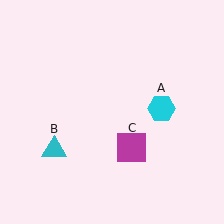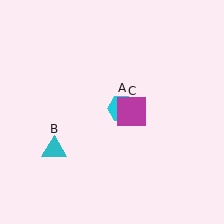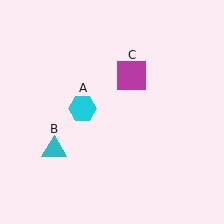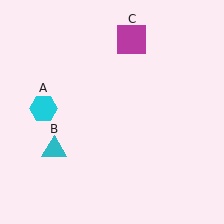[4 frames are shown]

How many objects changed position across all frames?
2 objects changed position: cyan hexagon (object A), magenta square (object C).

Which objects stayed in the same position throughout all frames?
Cyan triangle (object B) remained stationary.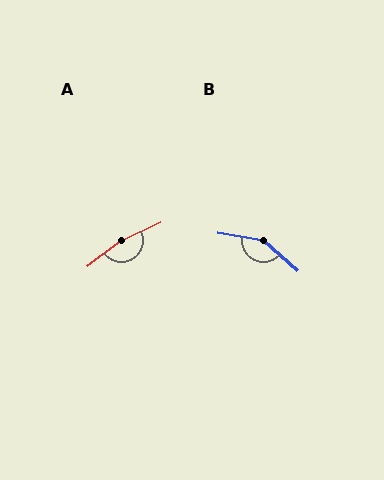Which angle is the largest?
A, at approximately 168 degrees.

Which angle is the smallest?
B, at approximately 147 degrees.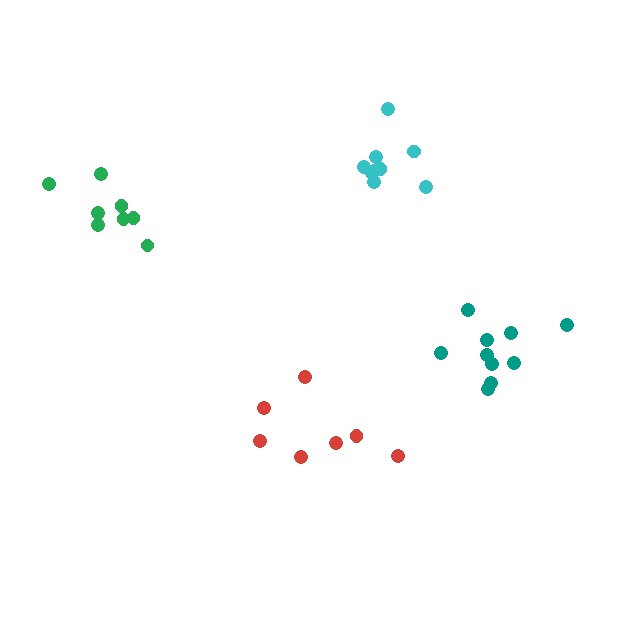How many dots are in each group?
Group 1: 9 dots, Group 2: 10 dots, Group 3: 7 dots, Group 4: 8 dots (34 total).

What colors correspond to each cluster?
The clusters are colored: cyan, teal, red, green.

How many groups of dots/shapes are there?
There are 4 groups.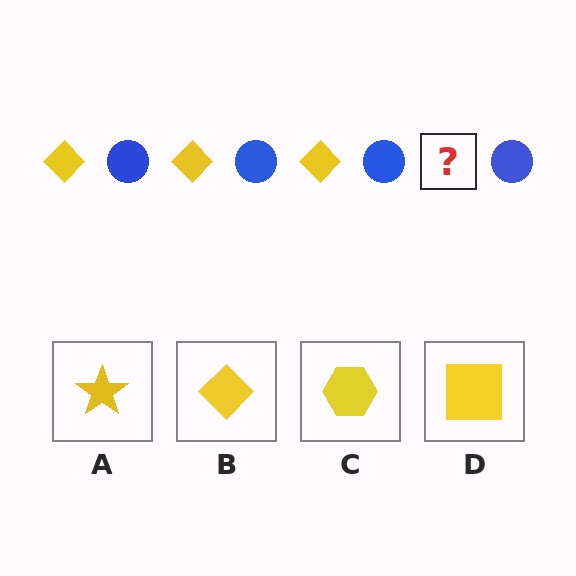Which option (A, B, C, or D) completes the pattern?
B.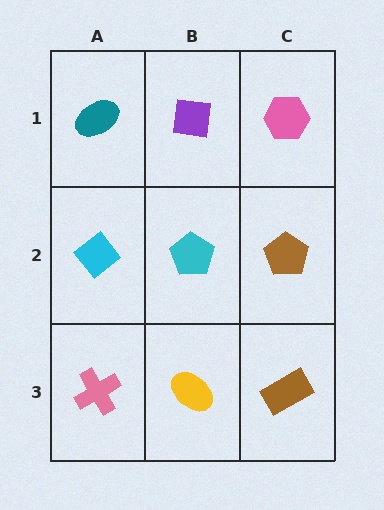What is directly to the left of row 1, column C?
A purple square.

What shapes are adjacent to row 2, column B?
A purple square (row 1, column B), a yellow ellipse (row 3, column B), a cyan diamond (row 2, column A), a brown pentagon (row 2, column C).